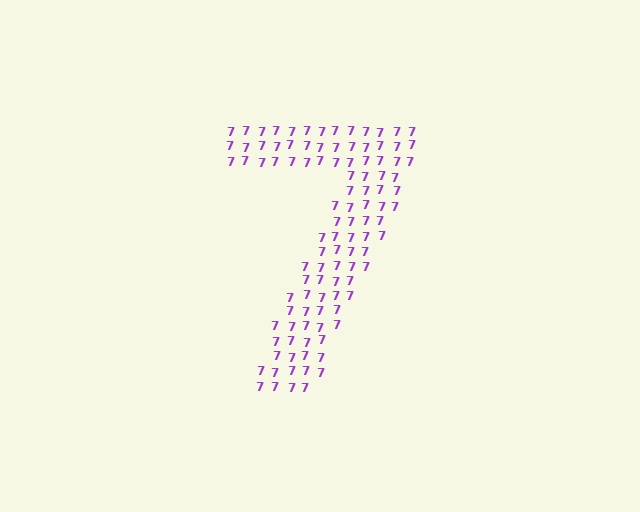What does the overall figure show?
The overall figure shows the digit 7.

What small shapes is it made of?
It is made of small digit 7's.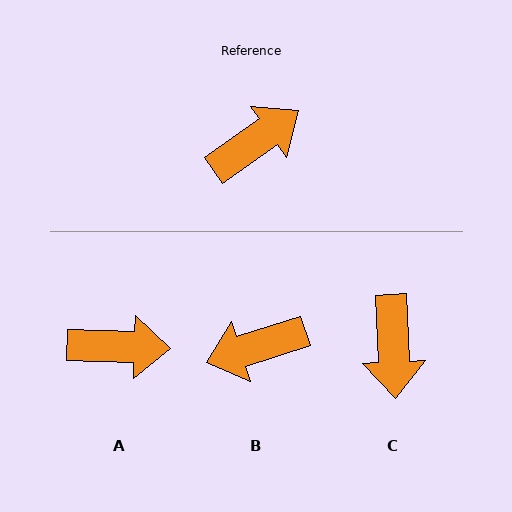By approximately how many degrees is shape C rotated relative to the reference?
Approximately 123 degrees clockwise.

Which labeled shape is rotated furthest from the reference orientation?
B, about 162 degrees away.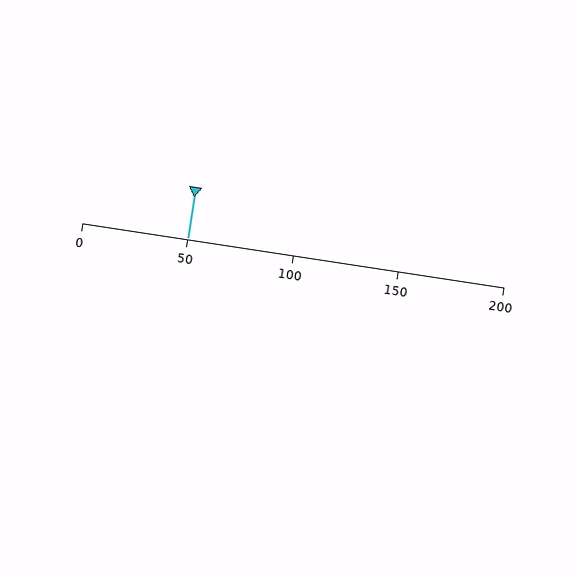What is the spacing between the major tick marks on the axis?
The major ticks are spaced 50 apart.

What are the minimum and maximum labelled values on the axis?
The axis runs from 0 to 200.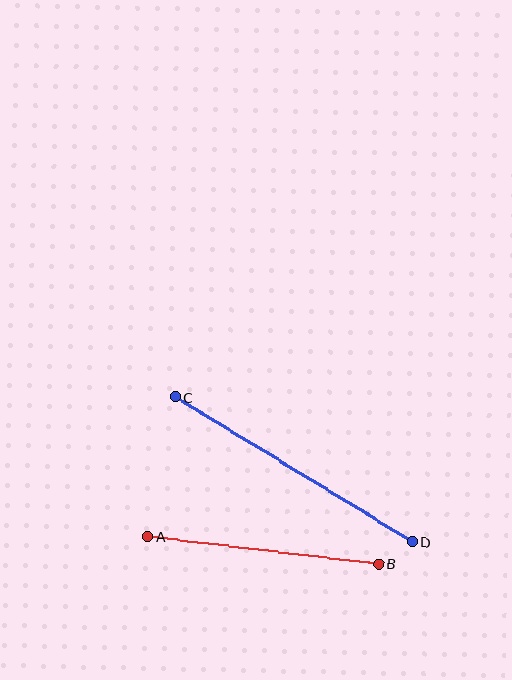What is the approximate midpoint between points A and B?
The midpoint is at approximately (263, 550) pixels.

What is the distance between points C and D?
The distance is approximately 278 pixels.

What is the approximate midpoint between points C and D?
The midpoint is at approximately (294, 470) pixels.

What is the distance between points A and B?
The distance is approximately 233 pixels.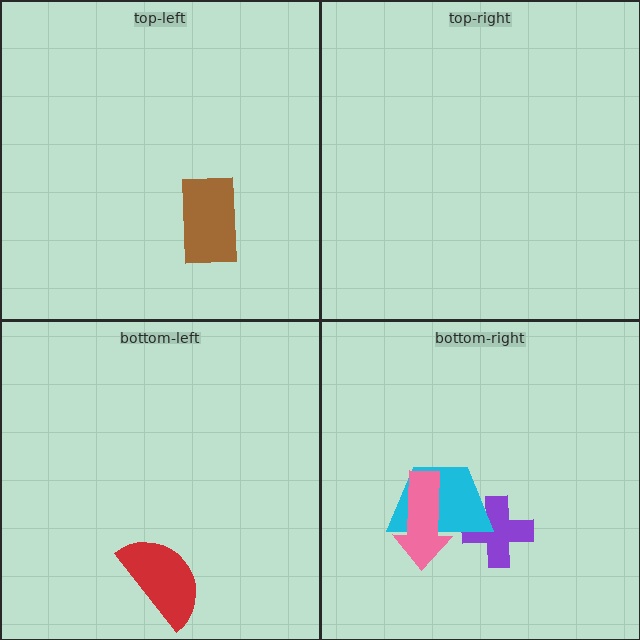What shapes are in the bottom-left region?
The red semicircle.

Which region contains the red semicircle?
The bottom-left region.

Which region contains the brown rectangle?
The top-left region.